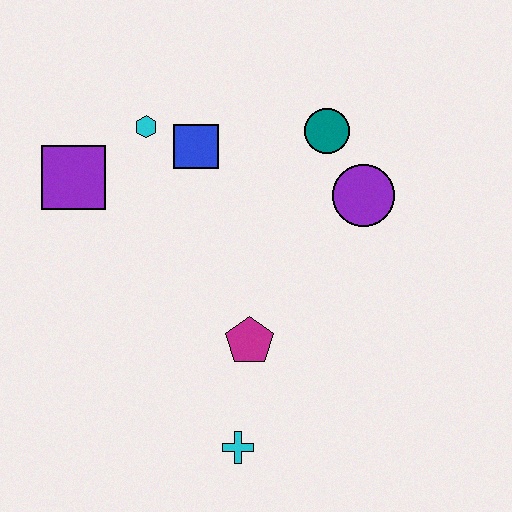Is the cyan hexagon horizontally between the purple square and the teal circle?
Yes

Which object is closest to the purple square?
The cyan hexagon is closest to the purple square.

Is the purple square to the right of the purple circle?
No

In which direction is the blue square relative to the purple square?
The blue square is to the right of the purple square.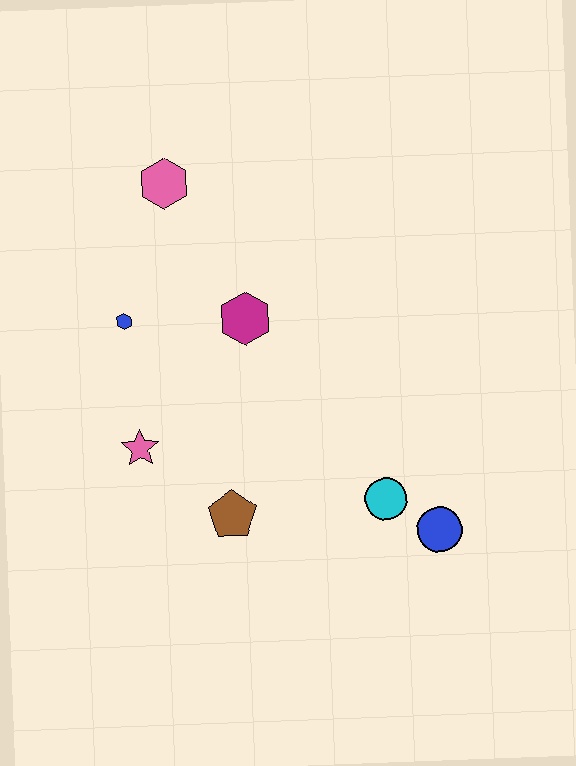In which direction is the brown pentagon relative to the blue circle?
The brown pentagon is to the left of the blue circle.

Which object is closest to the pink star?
The brown pentagon is closest to the pink star.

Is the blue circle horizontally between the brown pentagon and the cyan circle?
No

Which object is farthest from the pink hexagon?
The blue circle is farthest from the pink hexagon.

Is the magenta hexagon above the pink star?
Yes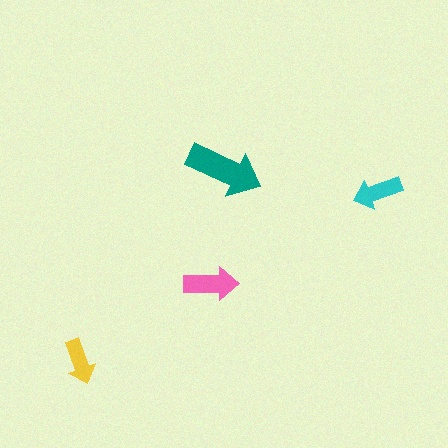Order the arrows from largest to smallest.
the teal one, the pink one, the cyan one, the yellow one.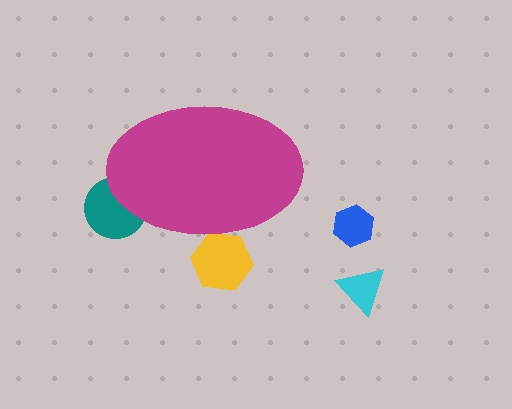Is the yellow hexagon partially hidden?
Yes, the yellow hexagon is partially hidden behind the magenta ellipse.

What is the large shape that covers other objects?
A magenta ellipse.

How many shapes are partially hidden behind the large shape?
2 shapes are partially hidden.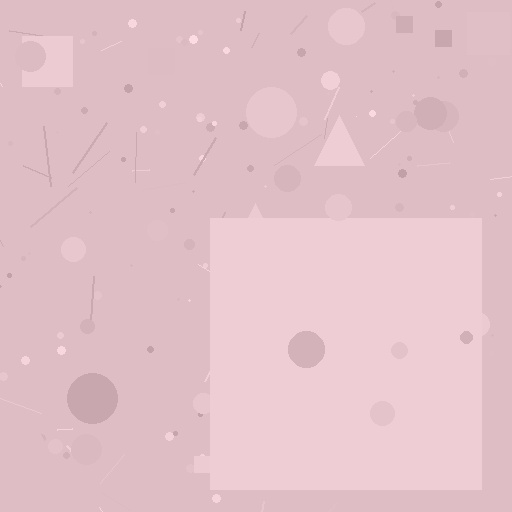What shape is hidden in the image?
A square is hidden in the image.